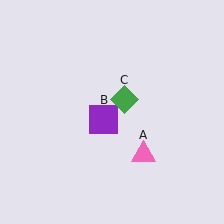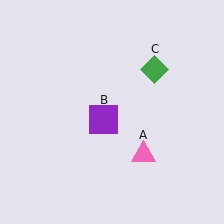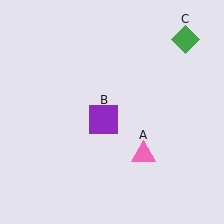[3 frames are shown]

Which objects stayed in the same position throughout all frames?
Pink triangle (object A) and purple square (object B) remained stationary.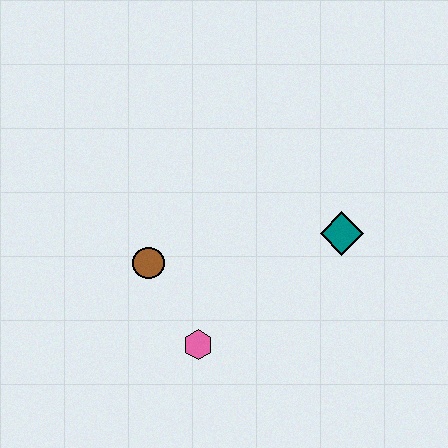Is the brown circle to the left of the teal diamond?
Yes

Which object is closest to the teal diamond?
The pink hexagon is closest to the teal diamond.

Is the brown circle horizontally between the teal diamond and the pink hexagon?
No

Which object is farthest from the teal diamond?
The brown circle is farthest from the teal diamond.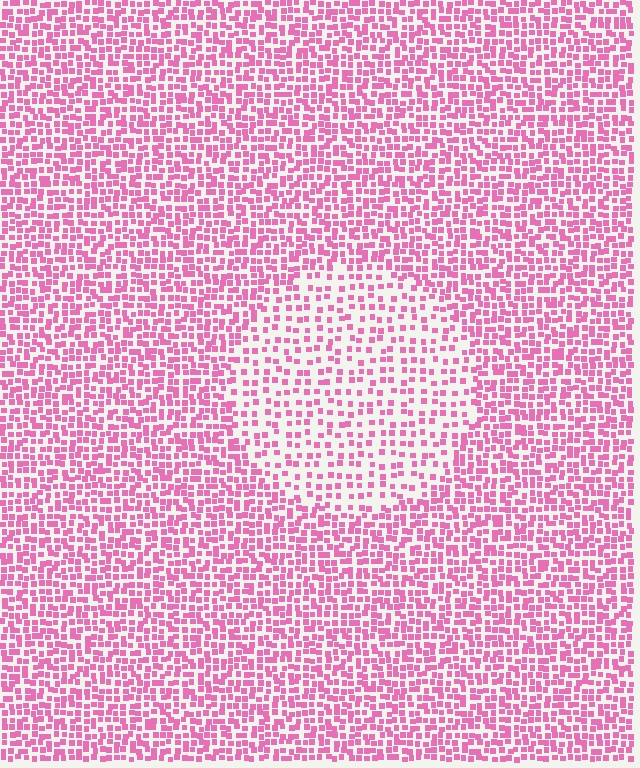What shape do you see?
I see a circle.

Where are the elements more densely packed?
The elements are more densely packed outside the circle boundary.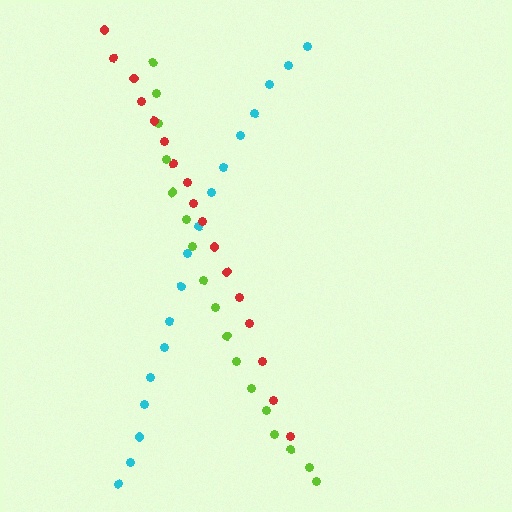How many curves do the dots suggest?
There are 3 distinct paths.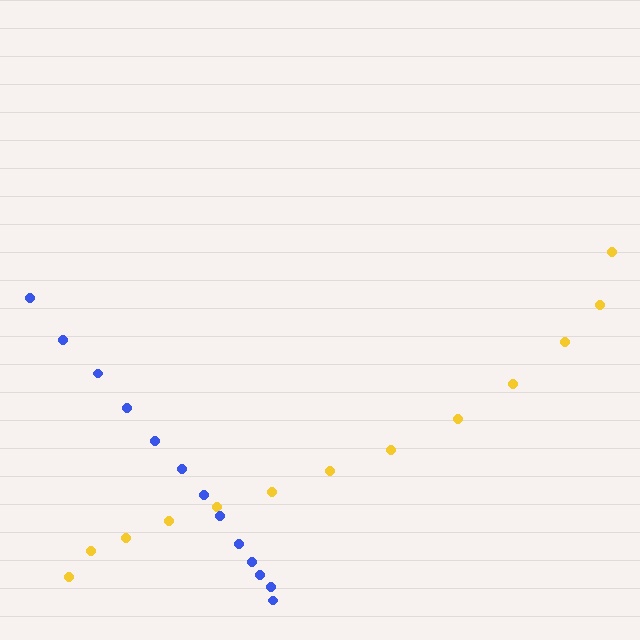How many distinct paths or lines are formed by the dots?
There are 2 distinct paths.